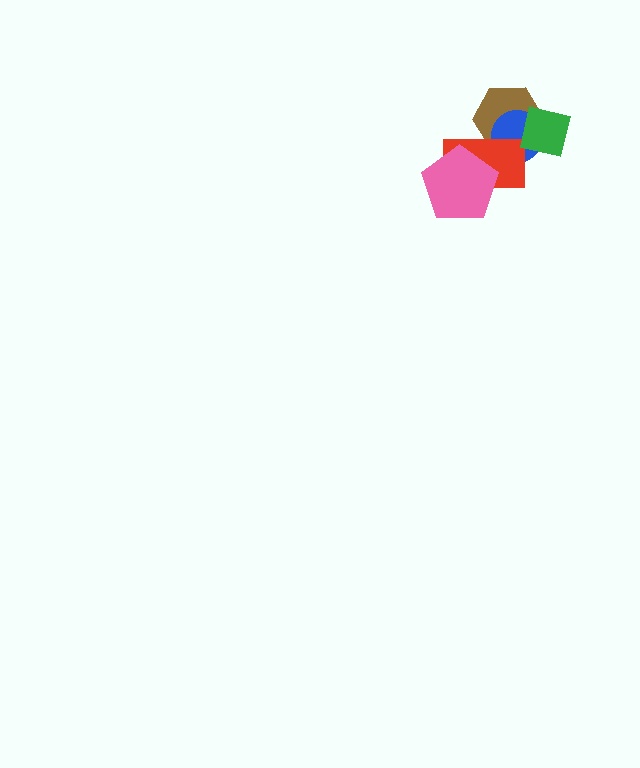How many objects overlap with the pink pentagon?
1 object overlaps with the pink pentagon.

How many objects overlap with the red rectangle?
3 objects overlap with the red rectangle.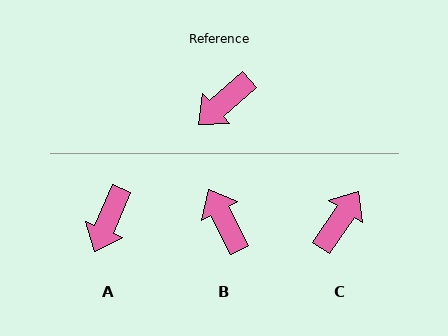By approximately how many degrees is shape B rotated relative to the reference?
Approximately 104 degrees clockwise.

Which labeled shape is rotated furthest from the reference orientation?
C, about 165 degrees away.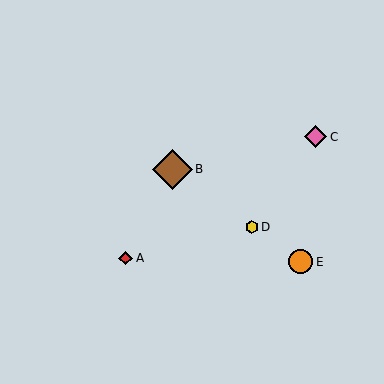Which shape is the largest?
The brown diamond (labeled B) is the largest.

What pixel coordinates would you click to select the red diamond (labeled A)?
Click at (126, 258) to select the red diamond A.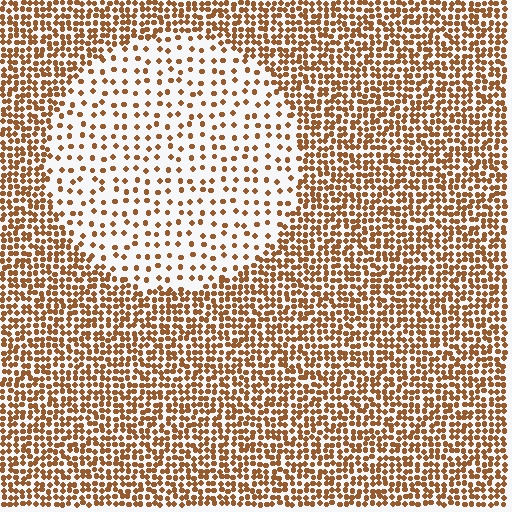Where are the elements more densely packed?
The elements are more densely packed outside the circle boundary.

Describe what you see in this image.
The image contains small brown elements arranged at two different densities. A circle-shaped region is visible where the elements are less densely packed than the surrounding area.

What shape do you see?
I see a circle.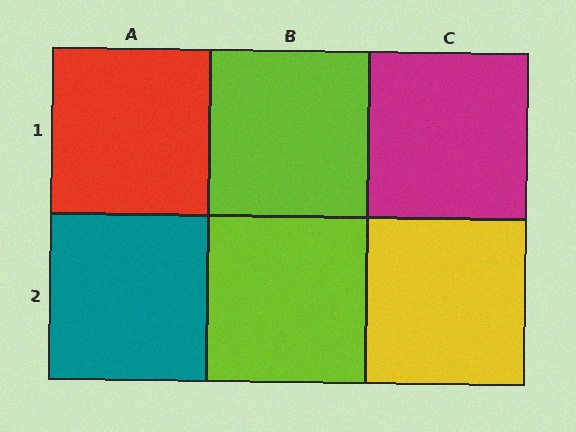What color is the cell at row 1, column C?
Magenta.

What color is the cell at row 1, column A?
Red.